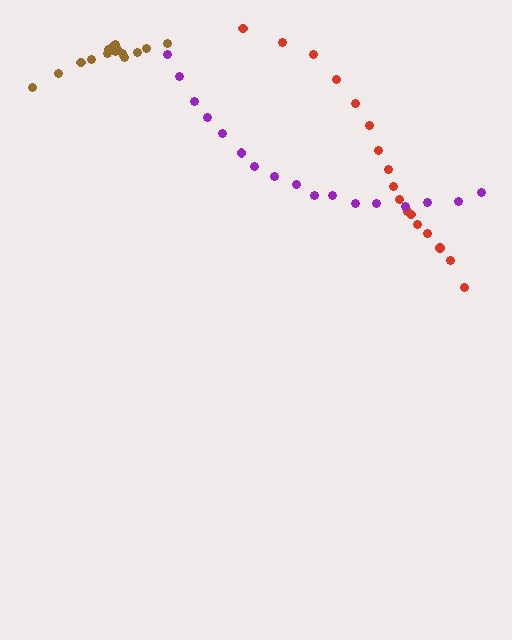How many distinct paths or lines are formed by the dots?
There are 3 distinct paths.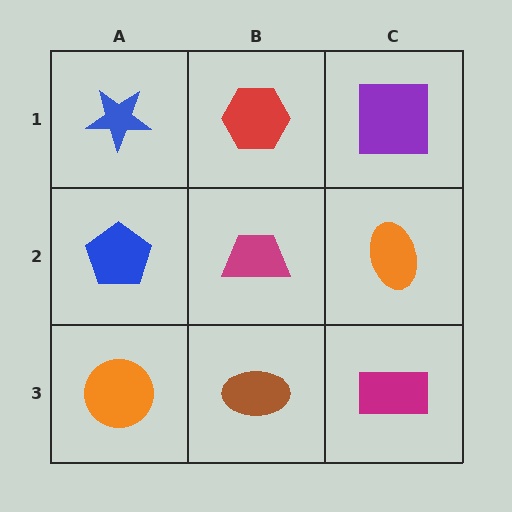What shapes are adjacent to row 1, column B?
A magenta trapezoid (row 2, column B), a blue star (row 1, column A), a purple square (row 1, column C).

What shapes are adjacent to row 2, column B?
A red hexagon (row 1, column B), a brown ellipse (row 3, column B), a blue pentagon (row 2, column A), an orange ellipse (row 2, column C).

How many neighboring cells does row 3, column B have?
3.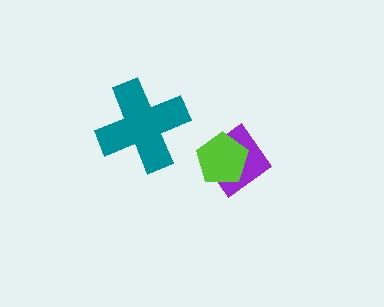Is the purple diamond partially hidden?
Yes, it is partially covered by another shape.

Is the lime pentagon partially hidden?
No, no other shape covers it.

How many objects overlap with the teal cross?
0 objects overlap with the teal cross.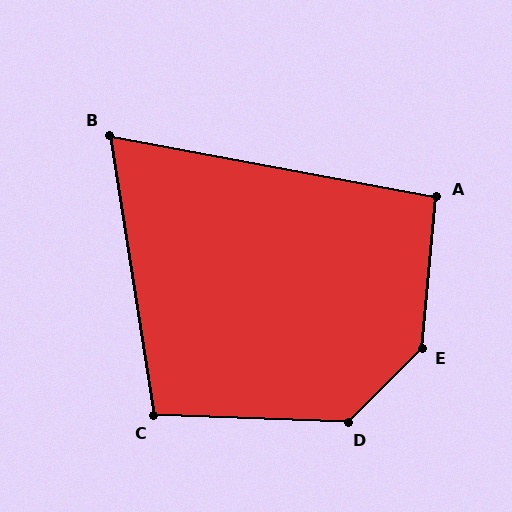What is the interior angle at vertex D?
Approximately 133 degrees (obtuse).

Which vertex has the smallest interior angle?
B, at approximately 70 degrees.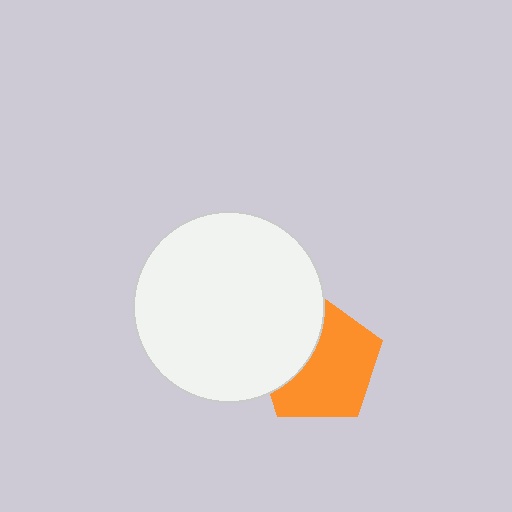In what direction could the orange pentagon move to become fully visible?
The orange pentagon could move right. That would shift it out from behind the white circle entirely.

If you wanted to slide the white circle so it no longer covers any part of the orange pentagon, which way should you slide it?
Slide it left — that is the most direct way to separate the two shapes.